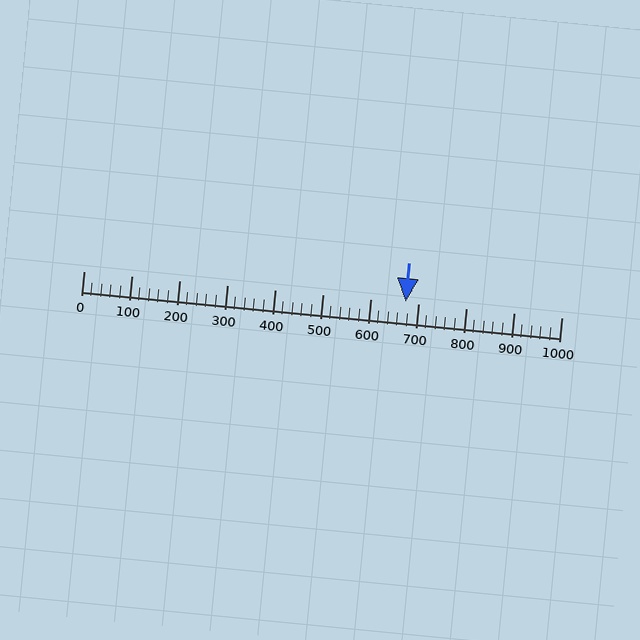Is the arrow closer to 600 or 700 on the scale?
The arrow is closer to 700.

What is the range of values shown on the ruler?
The ruler shows values from 0 to 1000.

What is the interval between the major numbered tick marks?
The major tick marks are spaced 100 units apart.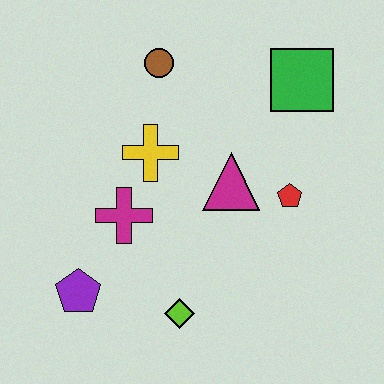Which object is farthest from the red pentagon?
The purple pentagon is farthest from the red pentagon.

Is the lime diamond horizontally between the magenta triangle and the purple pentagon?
Yes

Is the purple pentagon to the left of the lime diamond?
Yes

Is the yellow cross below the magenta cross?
No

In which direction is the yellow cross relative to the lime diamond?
The yellow cross is above the lime diamond.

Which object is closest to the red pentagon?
The magenta triangle is closest to the red pentagon.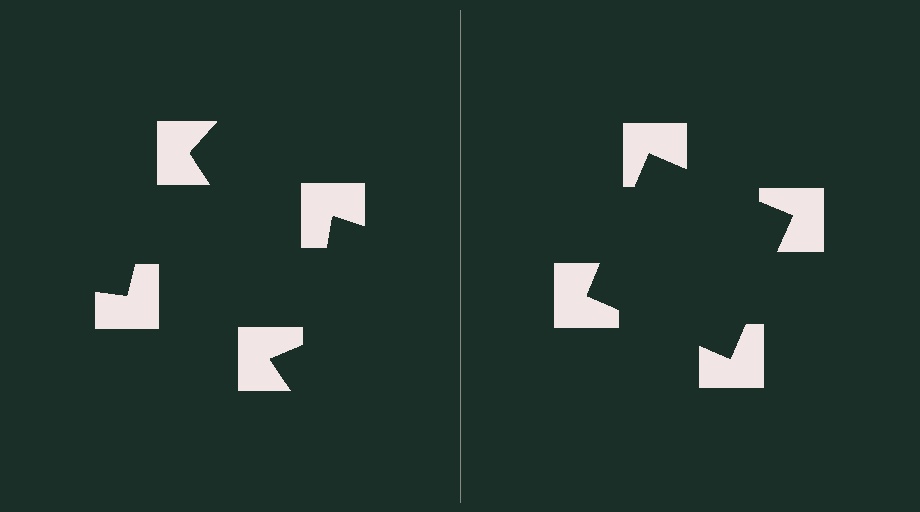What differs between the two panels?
The notched squares are positioned identically on both sides; only the wedge orientations differ. On the right they align to a square; on the left they are misaligned.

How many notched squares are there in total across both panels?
8 — 4 on each side.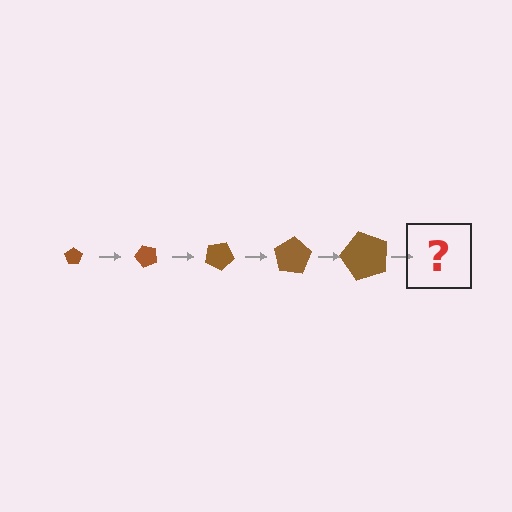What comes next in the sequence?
The next element should be a pentagon, larger than the previous one and rotated 250 degrees from the start.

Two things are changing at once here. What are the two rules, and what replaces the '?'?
The two rules are that the pentagon grows larger each step and it rotates 50 degrees each step. The '?' should be a pentagon, larger than the previous one and rotated 250 degrees from the start.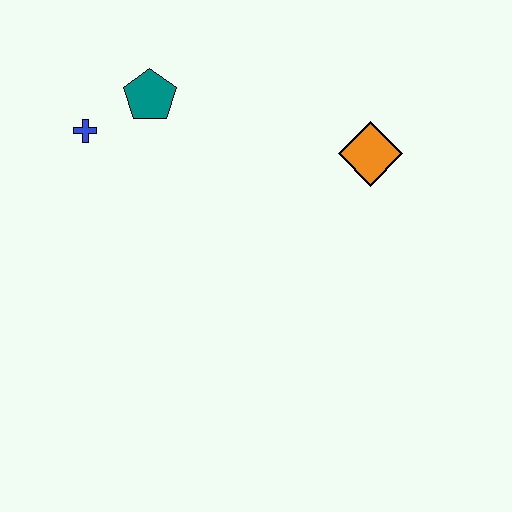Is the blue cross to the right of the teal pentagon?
No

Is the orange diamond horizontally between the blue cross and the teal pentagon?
No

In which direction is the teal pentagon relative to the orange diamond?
The teal pentagon is to the left of the orange diamond.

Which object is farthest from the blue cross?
The orange diamond is farthest from the blue cross.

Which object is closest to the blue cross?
The teal pentagon is closest to the blue cross.